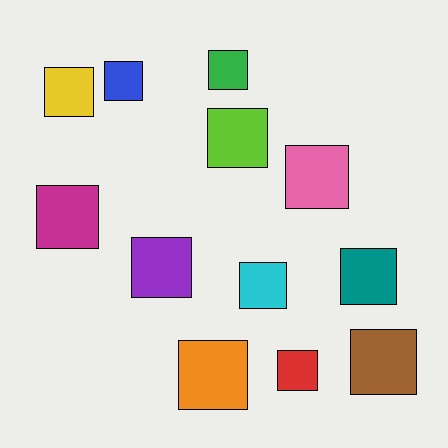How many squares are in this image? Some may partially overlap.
There are 12 squares.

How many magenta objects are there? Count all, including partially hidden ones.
There is 1 magenta object.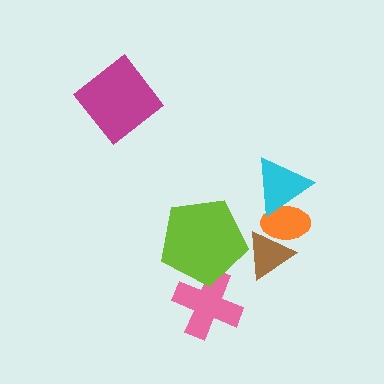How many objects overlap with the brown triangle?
1 object overlaps with the brown triangle.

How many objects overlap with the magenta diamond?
0 objects overlap with the magenta diamond.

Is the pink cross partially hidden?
Yes, it is partially covered by another shape.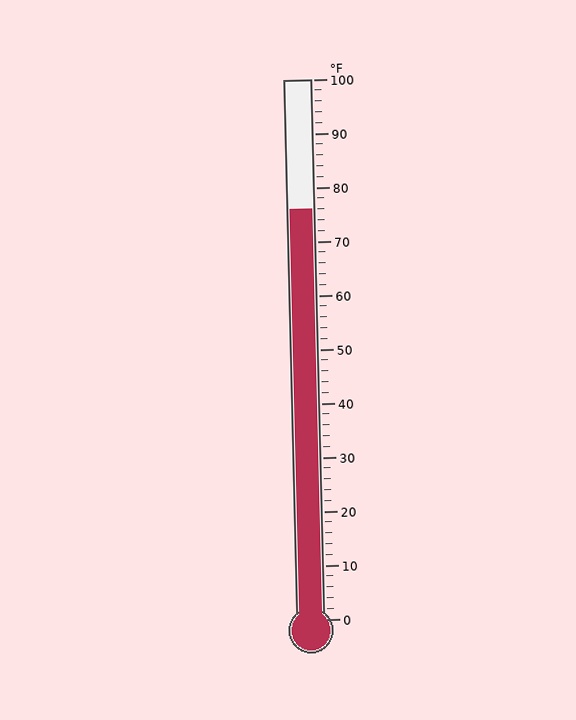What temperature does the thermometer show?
The thermometer shows approximately 76°F.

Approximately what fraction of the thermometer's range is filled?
The thermometer is filled to approximately 75% of its range.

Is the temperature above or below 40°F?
The temperature is above 40°F.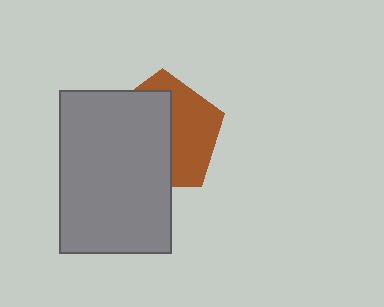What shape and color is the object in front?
The object in front is a gray rectangle.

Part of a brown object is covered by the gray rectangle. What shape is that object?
It is a pentagon.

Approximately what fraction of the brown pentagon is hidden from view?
Roughly 55% of the brown pentagon is hidden behind the gray rectangle.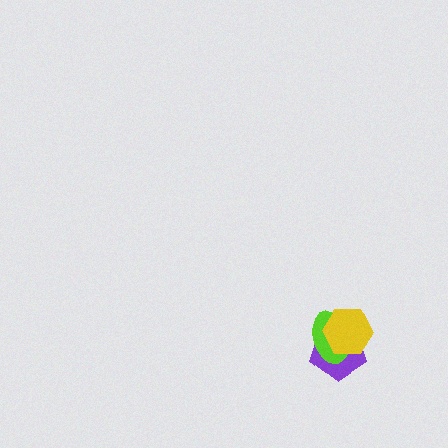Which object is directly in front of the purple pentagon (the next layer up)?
The lime ellipse is directly in front of the purple pentagon.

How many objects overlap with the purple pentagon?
2 objects overlap with the purple pentagon.